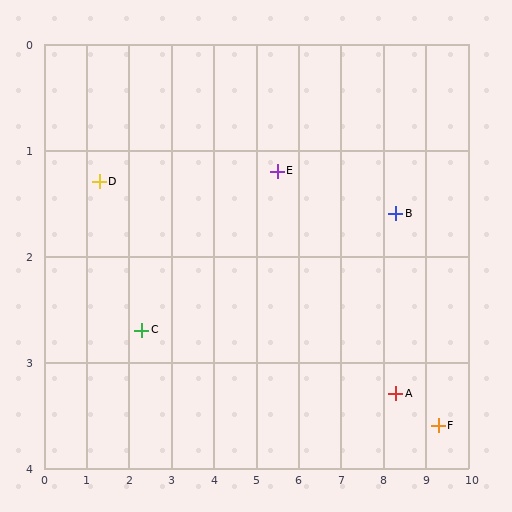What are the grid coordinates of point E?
Point E is at approximately (5.5, 1.2).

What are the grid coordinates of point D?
Point D is at approximately (1.3, 1.3).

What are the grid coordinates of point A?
Point A is at approximately (8.3, 3.3).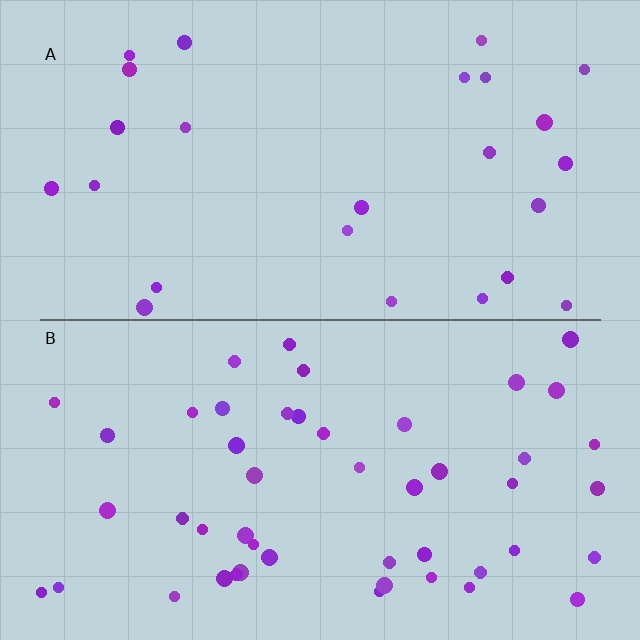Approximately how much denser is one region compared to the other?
Approximately 1.9× — region B over region A.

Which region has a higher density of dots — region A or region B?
B (the bottom).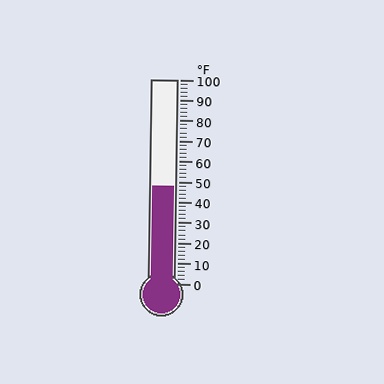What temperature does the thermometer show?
The thermometer shows approximately 48°F.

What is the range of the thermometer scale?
The thermometer scale ranges from 0°F to 100°F.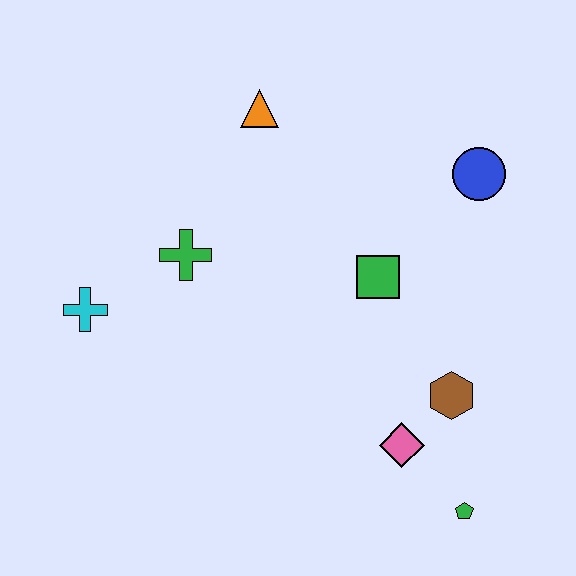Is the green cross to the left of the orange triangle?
Yes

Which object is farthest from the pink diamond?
The orange triangle is farthest from the pink diamond.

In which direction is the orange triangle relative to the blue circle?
The orange triangle is to the left of the blue circle.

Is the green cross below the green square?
No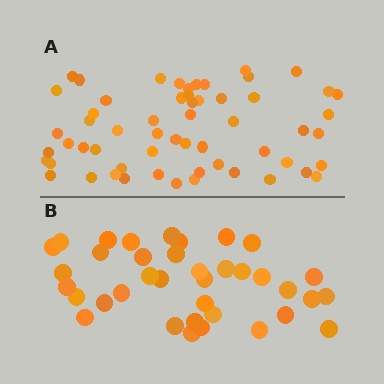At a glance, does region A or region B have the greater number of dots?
Region A (the top region) has more dots.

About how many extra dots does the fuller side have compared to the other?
Region A has approximately 20 more dots than region B.